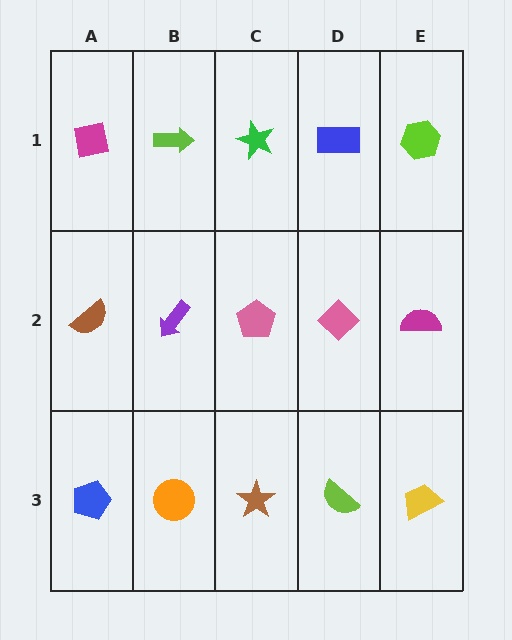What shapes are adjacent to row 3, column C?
A pink pentagon (row 2, column C), an orange circle (row 3, column B), a lime semicircle (row 3, column D).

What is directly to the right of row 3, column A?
An orange circle.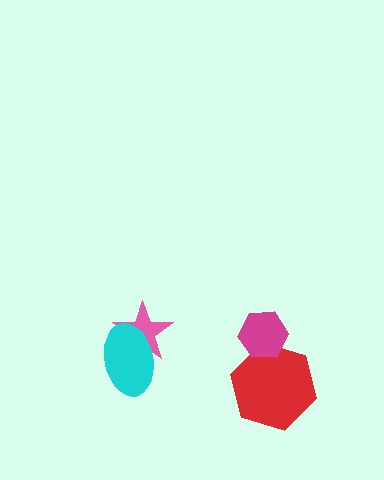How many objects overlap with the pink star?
1 object overlaps with the pink star.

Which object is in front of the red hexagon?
The magenta hexagon is in front of the red hexagon.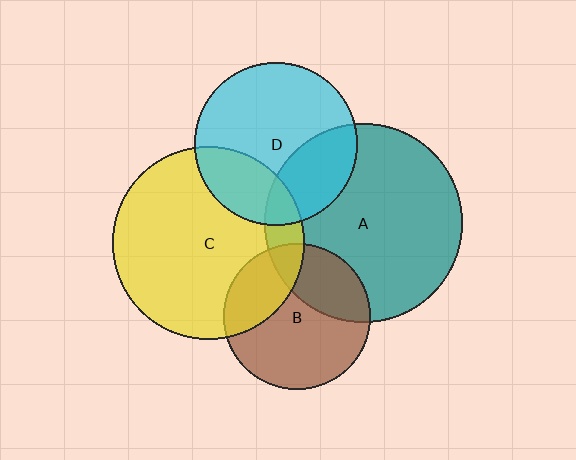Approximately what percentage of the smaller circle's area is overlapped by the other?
Approximately 30%.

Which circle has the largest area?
Circle A (teal).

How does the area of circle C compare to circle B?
Approximately 1.7 times.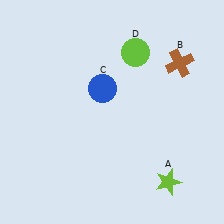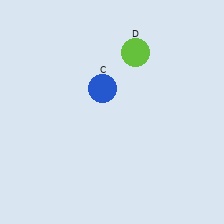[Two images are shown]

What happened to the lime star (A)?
The lime star (A) was removed in Image 2. It was in the bottom-right area of Image 1.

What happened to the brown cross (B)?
The brown cross (B) was removed in Image 2. It was in the top-right area of Image 1.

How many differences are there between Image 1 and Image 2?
There are 2 differences between the two images.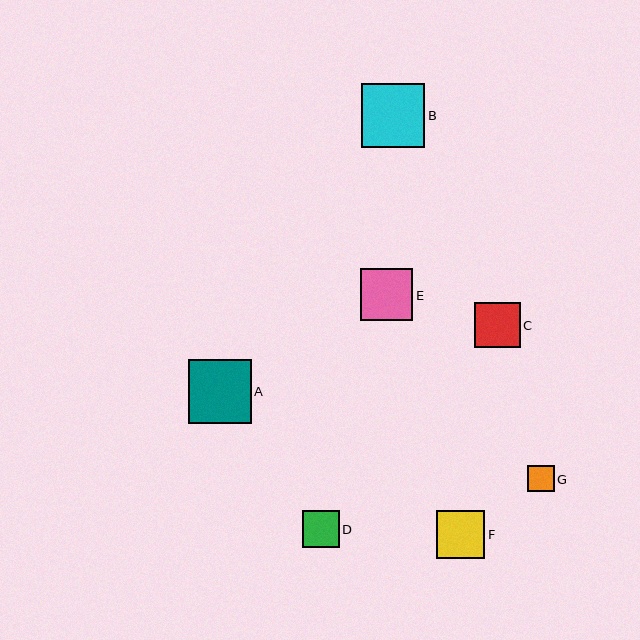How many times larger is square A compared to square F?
Square A is approximately 1.3 times the size of square F.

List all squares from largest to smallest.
From largest to smallest: B, A, E, F, C, D, G.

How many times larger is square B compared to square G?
Square B is approximately 2.4 times the size of square G.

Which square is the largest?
Square B is the largest with a size of approximately 64 pixels.